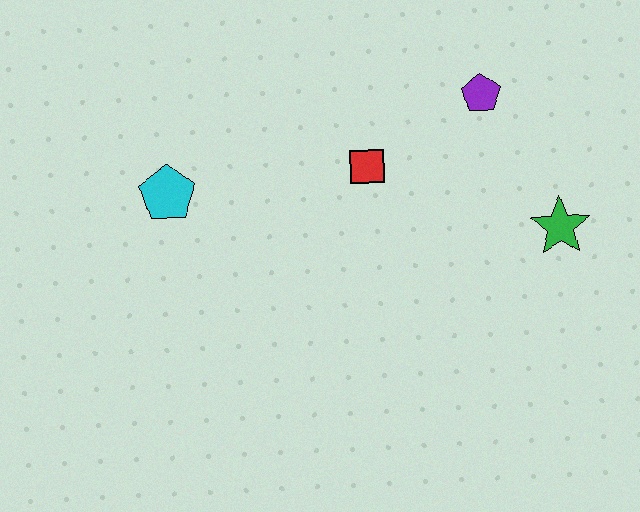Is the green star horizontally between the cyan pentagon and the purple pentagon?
No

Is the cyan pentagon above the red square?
No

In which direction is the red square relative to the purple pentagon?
The red square is to the left of the purple pentagon.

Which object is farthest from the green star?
The cyan pentagon is farthest from the green star.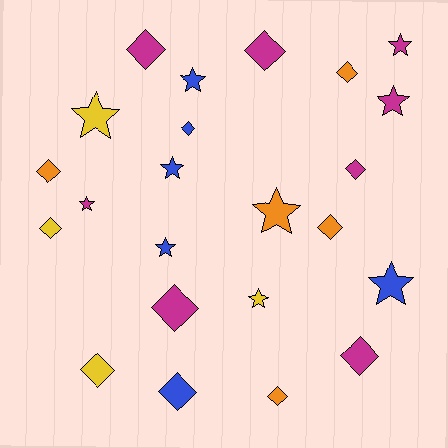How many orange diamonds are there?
There are 4 orange diamonds.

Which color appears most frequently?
Magenta, with 8 objects.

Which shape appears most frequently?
Diamond, with 13 objects.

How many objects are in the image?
There are 23 objects.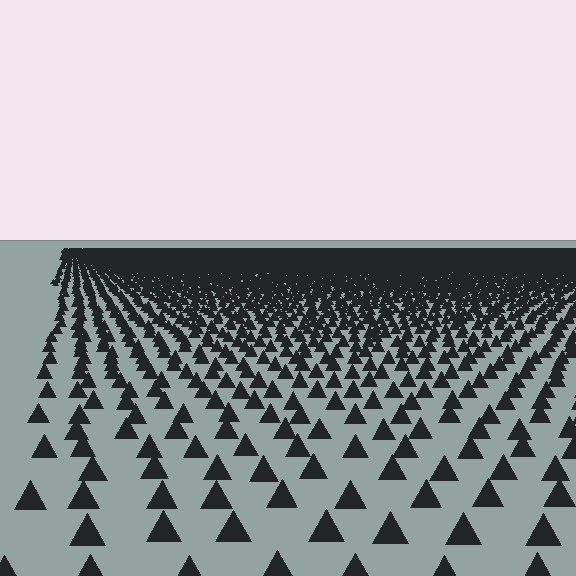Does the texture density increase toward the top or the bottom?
Density increases toward the top.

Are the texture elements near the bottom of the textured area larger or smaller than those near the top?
Larger. Near the bottom, elements are closer to the viewer and appear at a bigger on-screen size.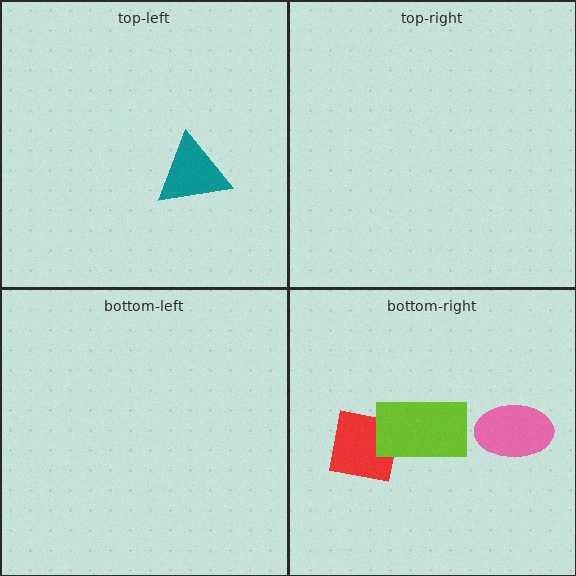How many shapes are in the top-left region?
1.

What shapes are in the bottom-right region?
The red square, the pink ellipse, the lime rectangle.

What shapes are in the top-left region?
The teal triangle.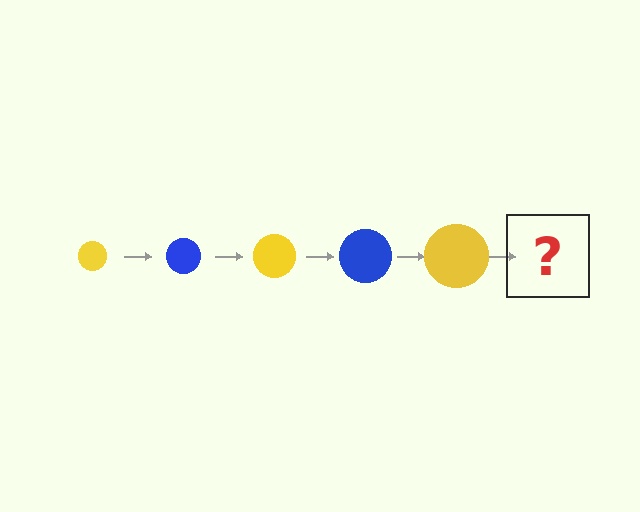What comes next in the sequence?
The next element should be a blue circle, larger than the previous one.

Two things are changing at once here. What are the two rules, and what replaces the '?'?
The two rules are that the circle grows larger each step and the color cycles through yellow and blue. The '?' should be a blue circle, larger than the previous one.